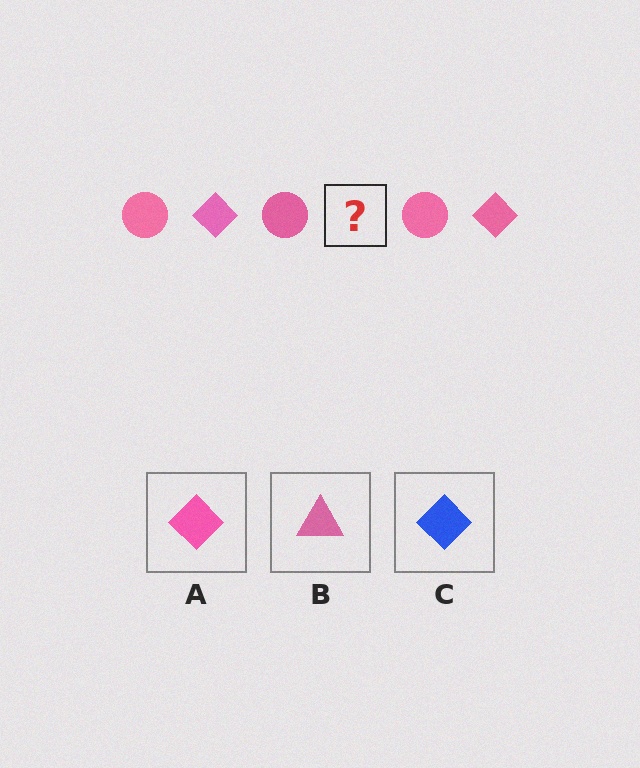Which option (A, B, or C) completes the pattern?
A.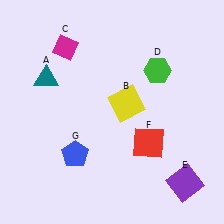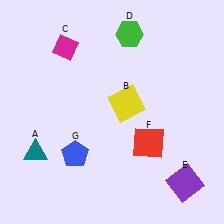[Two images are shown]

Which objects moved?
The objects that moved are: the teal triangle (A), the green hexagon (D).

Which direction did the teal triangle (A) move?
The teal triangle (A) moved down.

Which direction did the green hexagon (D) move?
The green hexagon (D) moved up.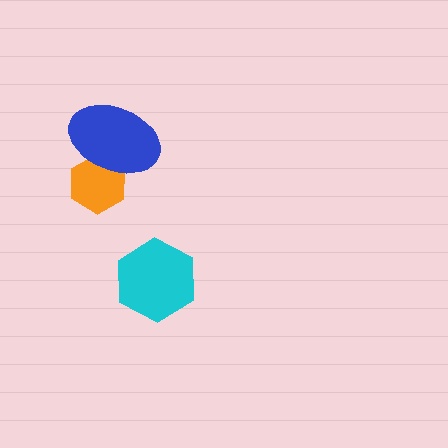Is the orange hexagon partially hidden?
Yes, it is partially covered by another shape.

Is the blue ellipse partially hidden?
No, no other shape covers it.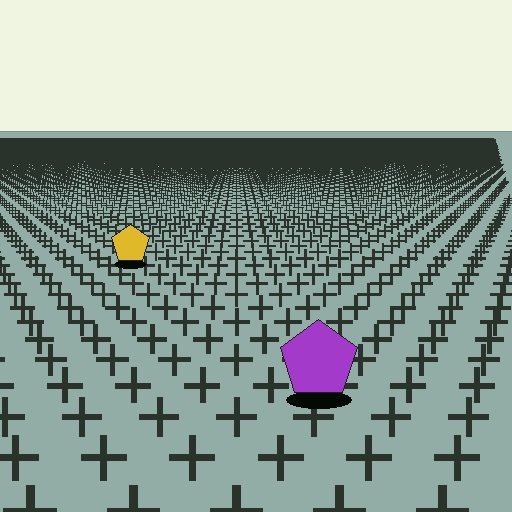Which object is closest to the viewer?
The purple pentagon is closest. The texture marks near it are larger and more spread out.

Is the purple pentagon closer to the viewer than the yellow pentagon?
Yes. The purple pentagon is closer — you can tell from the texture gradient: the ground texture is coarser near it.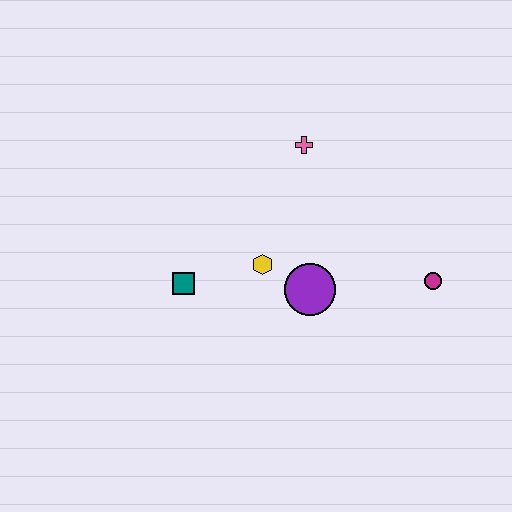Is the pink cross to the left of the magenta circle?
Yes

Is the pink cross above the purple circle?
Yes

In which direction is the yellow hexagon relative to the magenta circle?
The yellow hexagon is to the left of the magenta circle.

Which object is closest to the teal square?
The yellow hexagon is closest to the teal square.